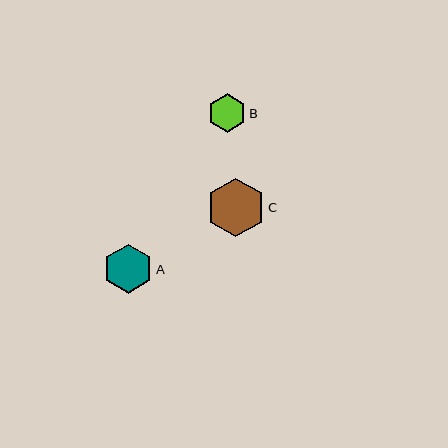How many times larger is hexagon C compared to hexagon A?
Hexagon C is approximately 1.2 times the size of hexagon A.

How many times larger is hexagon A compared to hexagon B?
Hexagon A is approximately 1.3 times the size of hexagon B.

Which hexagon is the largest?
Hexagon C is the largest with a size of approximately 59 pixels.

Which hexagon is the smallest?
Hexagon B is the smallest with a size of approximately 38 pixels.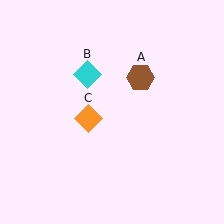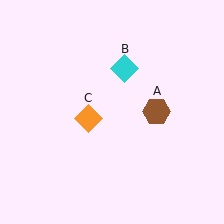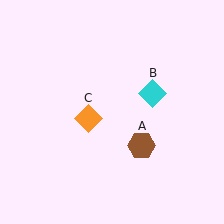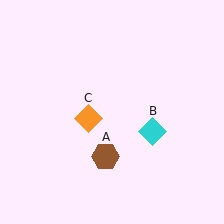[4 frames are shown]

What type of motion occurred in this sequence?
The brown hexagon (object A), cyan diamond (object B) rotated clockwise around the center of the scene.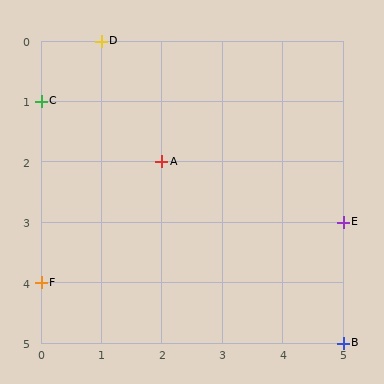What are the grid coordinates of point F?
Point F is at grid coordinates (0, 4).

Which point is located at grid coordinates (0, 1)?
Point C is at (0, 1).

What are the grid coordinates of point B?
Point B is at grid coordinates (5, 5).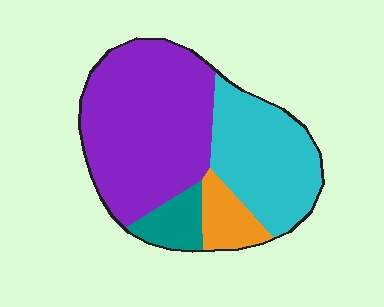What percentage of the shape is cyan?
Cyan covers about 30% of the shape.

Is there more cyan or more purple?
Purple.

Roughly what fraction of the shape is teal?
Teal covers 8% of the shape.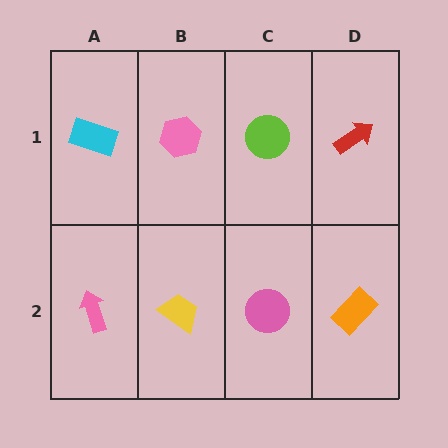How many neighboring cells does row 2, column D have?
2.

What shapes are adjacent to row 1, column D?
An orange rectangle (row 2, column D), a lime circle (row 1, column C).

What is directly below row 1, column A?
A pink arrow.